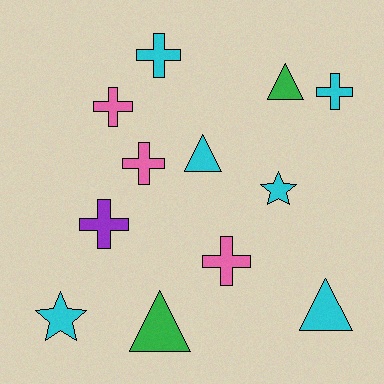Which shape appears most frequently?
Cross, with 6 objects.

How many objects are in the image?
There are 12 objects.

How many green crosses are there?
There are no green crosses.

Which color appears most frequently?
Cyan, with 6 objects.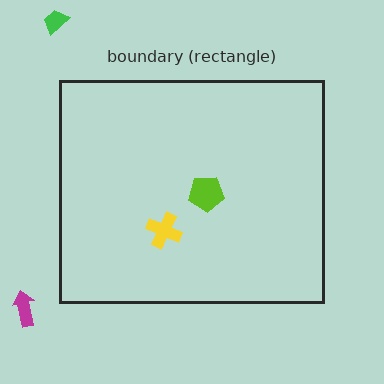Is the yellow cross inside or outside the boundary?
Inside.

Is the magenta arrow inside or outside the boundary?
Outside.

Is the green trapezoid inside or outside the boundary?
Outside.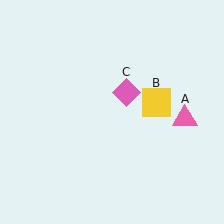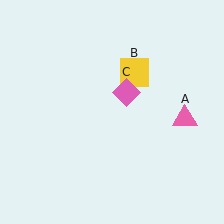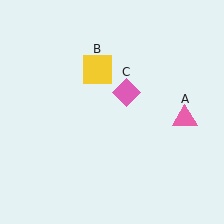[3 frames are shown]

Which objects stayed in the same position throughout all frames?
Pink triangle (object A) and pink diamond (object C) remained stationary.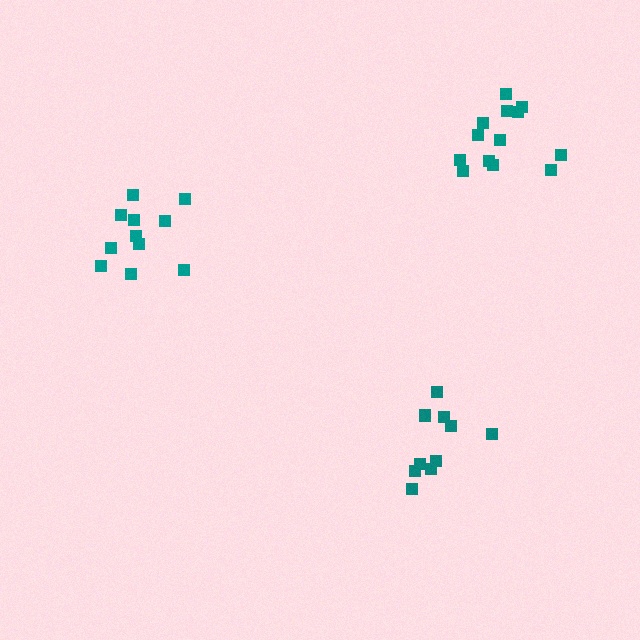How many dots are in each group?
Group 1: 11 dots, Group 2: 11 dots, Group 3: 13 dots (35 total).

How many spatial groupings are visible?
There are 3 spatial groupings.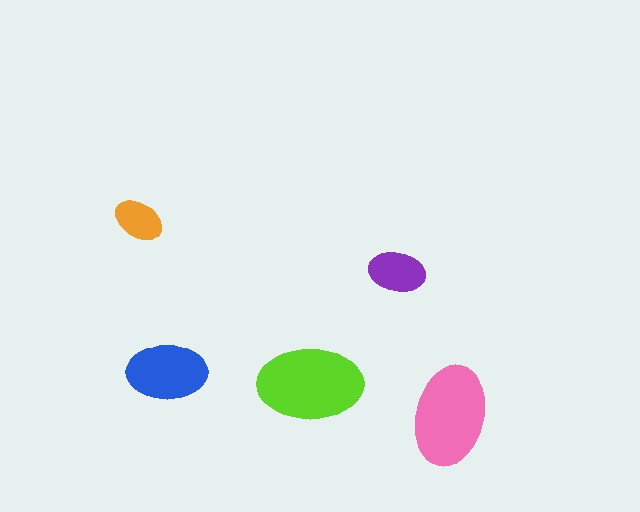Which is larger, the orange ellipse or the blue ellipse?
The blue one.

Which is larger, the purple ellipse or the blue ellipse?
The blue one.